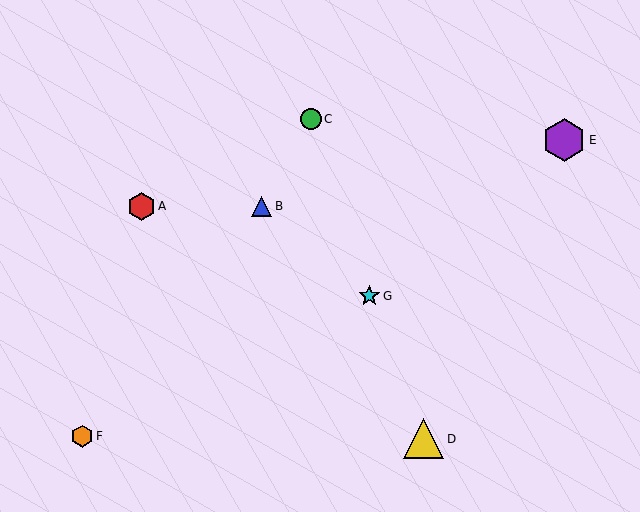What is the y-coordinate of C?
Object C is at y≈119.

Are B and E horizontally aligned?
No, B is at y≈206 and E is at y≈140.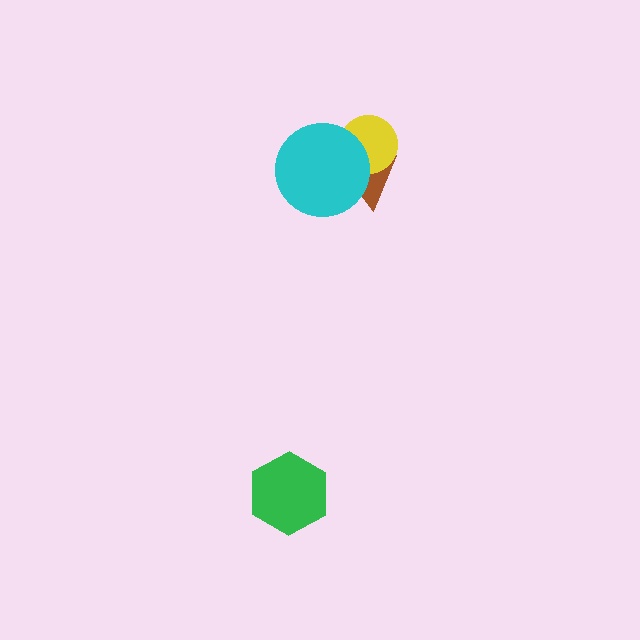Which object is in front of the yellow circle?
The cyan circle is in front of the yellow circle.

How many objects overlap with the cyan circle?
2 objects overlap with the cyan circle.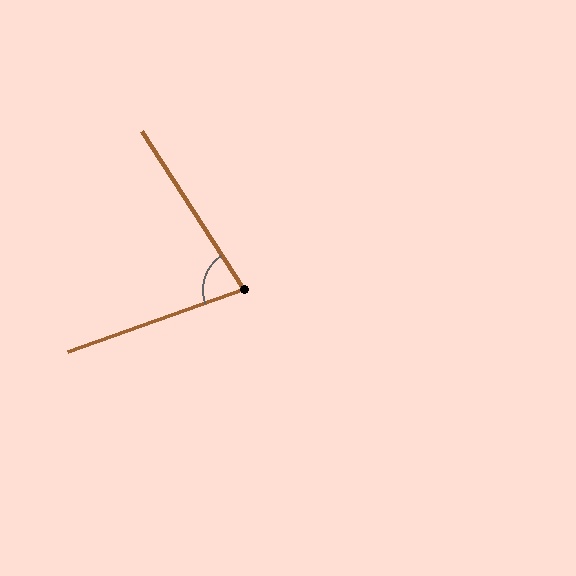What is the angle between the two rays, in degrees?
Approximately 77 degrees.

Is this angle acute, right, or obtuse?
It is acute.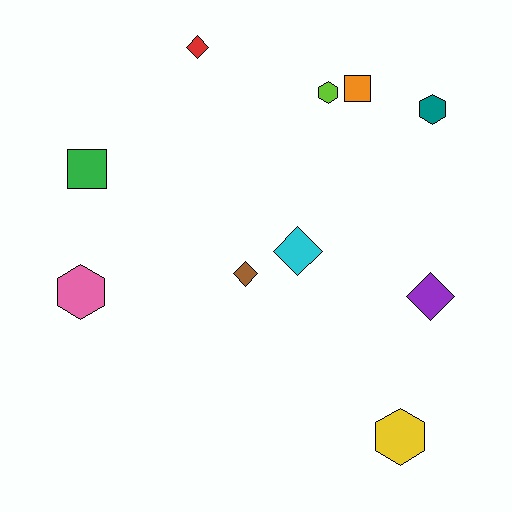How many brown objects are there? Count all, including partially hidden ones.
There is 1 brown object.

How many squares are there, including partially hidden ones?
There are 2 squares.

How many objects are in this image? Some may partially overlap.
There are 10 objects.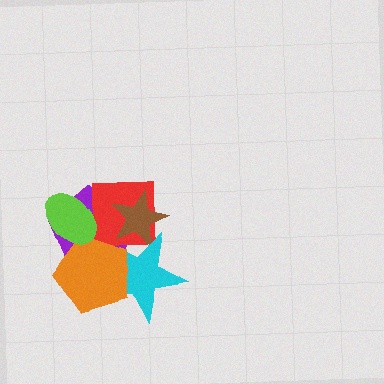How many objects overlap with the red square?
4 objects overlap with the red square.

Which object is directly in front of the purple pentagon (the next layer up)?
The red square is directly in front of the purple pentagon.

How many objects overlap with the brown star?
3 objects overlap with the brown star.